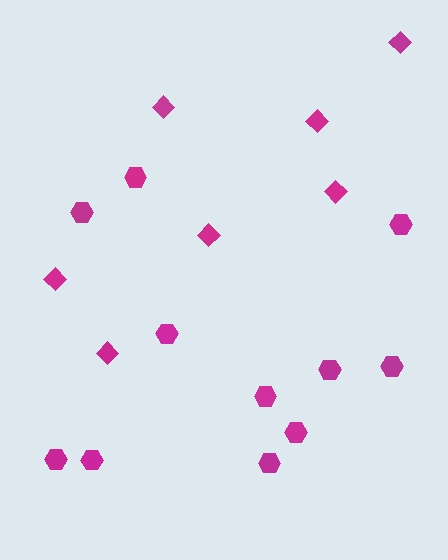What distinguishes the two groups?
There are 2 groups: one group of hexagons (11) and one group of diamonds (7).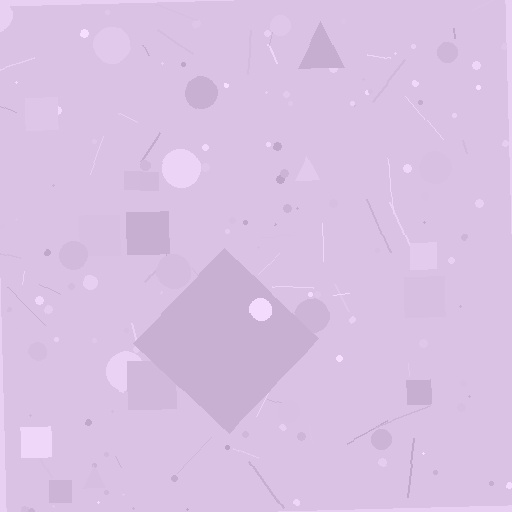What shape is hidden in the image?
A diamond is hidden in the image.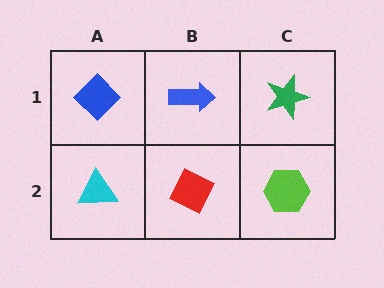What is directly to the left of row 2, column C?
A red diamond.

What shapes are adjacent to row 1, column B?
A red diamond (row 2, column B), a blue diamond (row 1, column A), a green star (row 1, column C).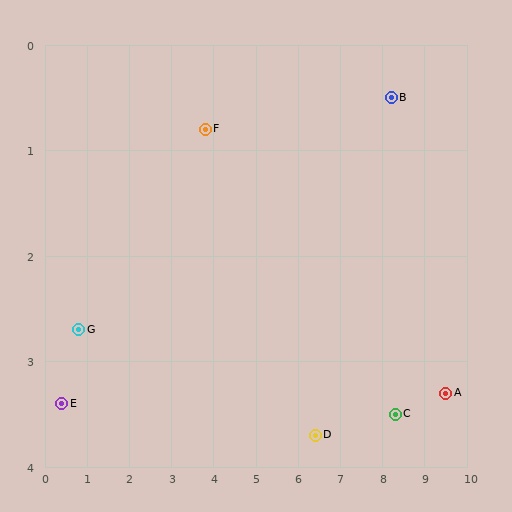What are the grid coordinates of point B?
Point B is at approximately (8.2, 0.5).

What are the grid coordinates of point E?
Point E is at approximately (0.4, 3.4).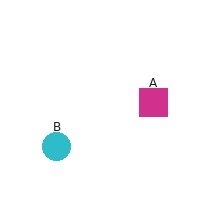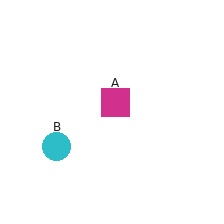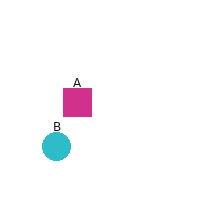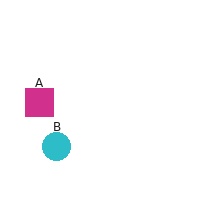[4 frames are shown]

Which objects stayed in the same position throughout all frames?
Cyan circle (object B) remained stationary.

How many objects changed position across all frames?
1 object changed position: magenta square (object A).